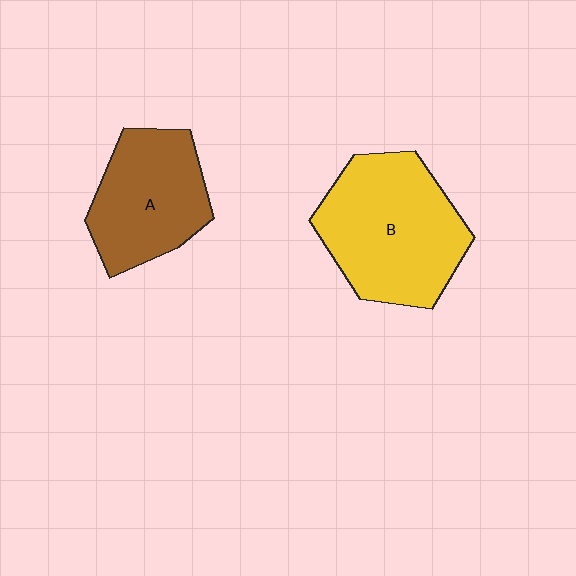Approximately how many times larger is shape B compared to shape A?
Approximately 1.3 times.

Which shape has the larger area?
Shape B (yellow).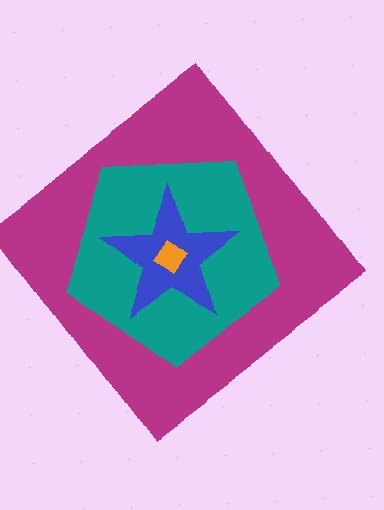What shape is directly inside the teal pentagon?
The blue star.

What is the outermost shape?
The magenta diamond.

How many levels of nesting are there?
4.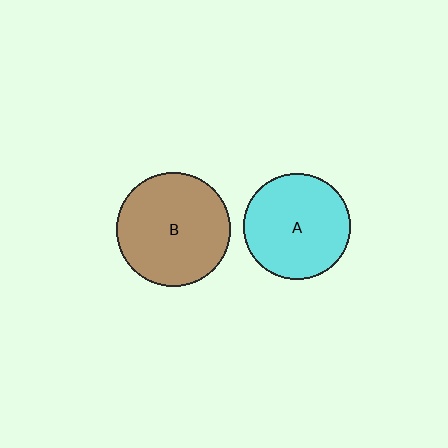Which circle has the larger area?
Circle B (brown).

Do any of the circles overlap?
No, none of the circles overlap.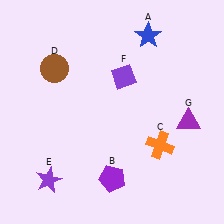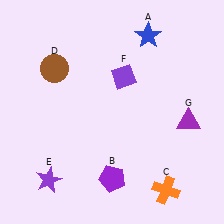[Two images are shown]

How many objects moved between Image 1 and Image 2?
1 object moved between the two images.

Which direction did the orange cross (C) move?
The orange cross (C) moved down.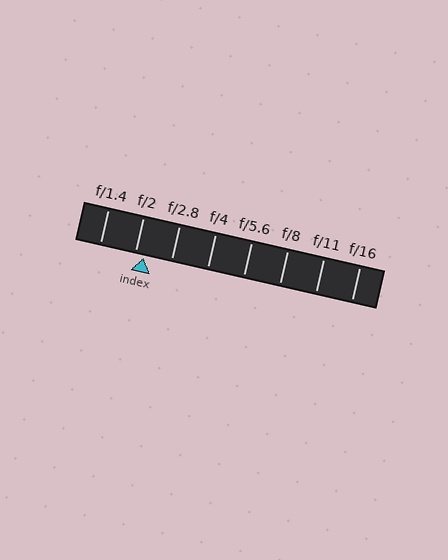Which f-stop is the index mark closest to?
The index mark is closest to f/2.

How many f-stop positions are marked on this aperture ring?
There are 8 f-stop positions marked.